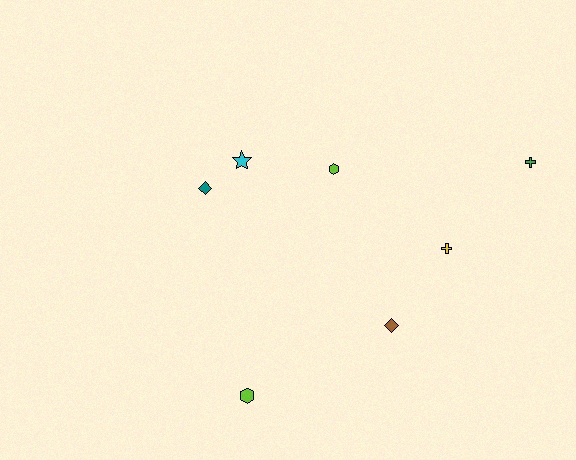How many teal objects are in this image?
There is 1 teal object.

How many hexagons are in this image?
There are 2 hexagons.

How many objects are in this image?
There are 7 objects.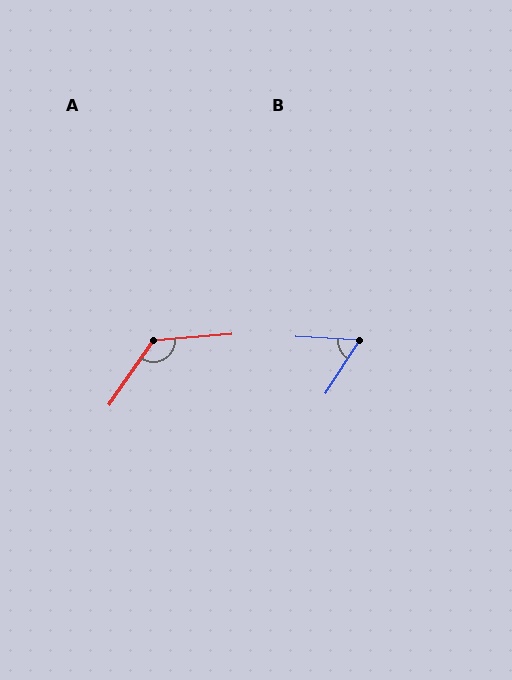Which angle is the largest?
A, at approximately 129 degrees.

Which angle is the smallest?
B, at approximately 60 degrees.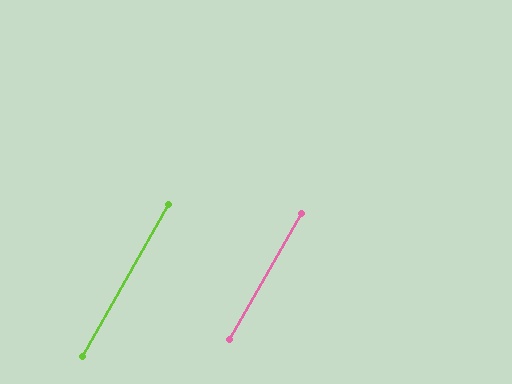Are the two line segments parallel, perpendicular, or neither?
Parallel — their directions differ by only 0.7°.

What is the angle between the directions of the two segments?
Approximately 1 degree.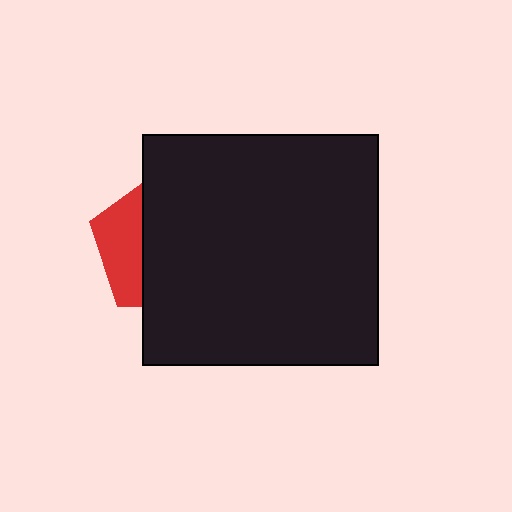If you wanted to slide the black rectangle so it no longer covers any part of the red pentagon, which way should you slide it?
Slide it right — that is the most direct way to separate the two shapes.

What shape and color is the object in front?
The object in front is a black rectangle.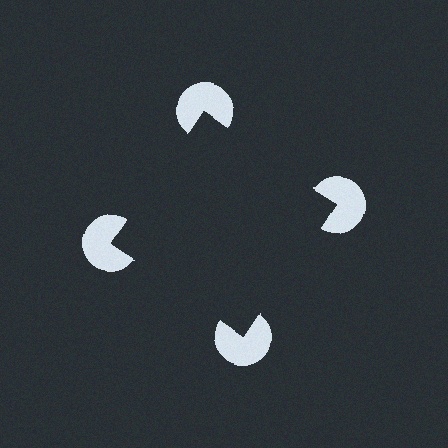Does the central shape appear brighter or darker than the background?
It typically appears slightly darker than the background, even though no actual brightness change is drawn.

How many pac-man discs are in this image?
There are 4 — one at each vertex of the illusory square.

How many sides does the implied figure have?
4 sides.